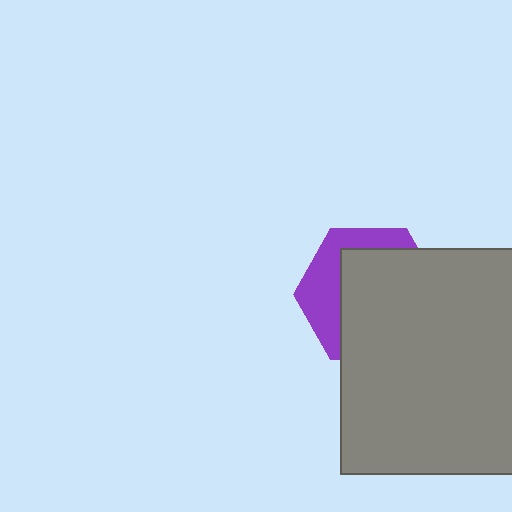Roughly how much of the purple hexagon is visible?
A small part of it is visible (roughly 34%).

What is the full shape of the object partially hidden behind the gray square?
The partially hidden object is a purple hexagon.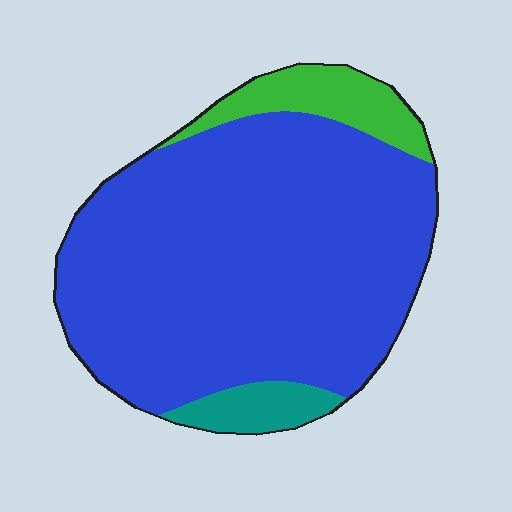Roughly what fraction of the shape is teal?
Teal takes up about one tenth (1/10) of the shape.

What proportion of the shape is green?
Green covers 10% of the shape.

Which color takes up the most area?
Blue, at roughly 85%.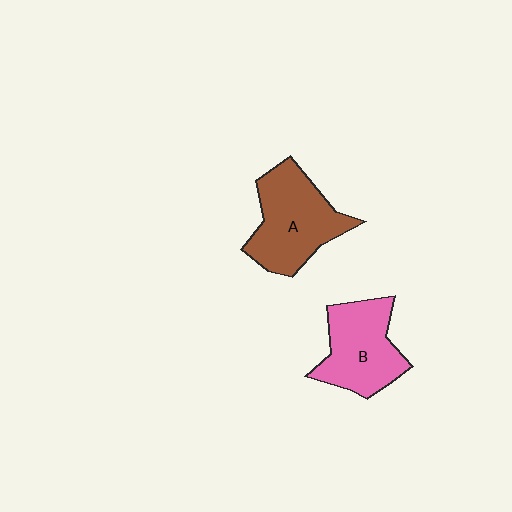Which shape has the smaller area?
Shape B (pink).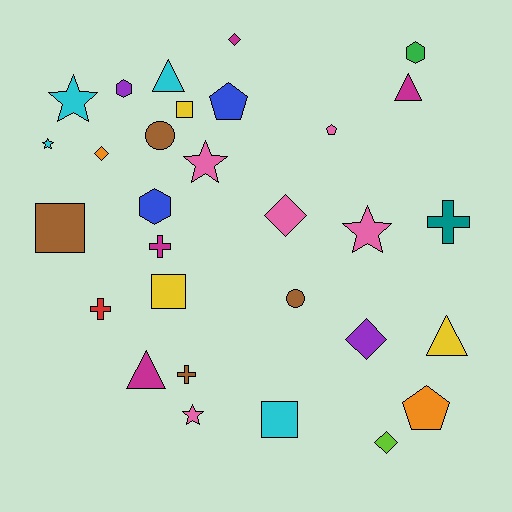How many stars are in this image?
There are 5 stars.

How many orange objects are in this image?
There are 2 orange objects.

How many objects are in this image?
There are 30 objects.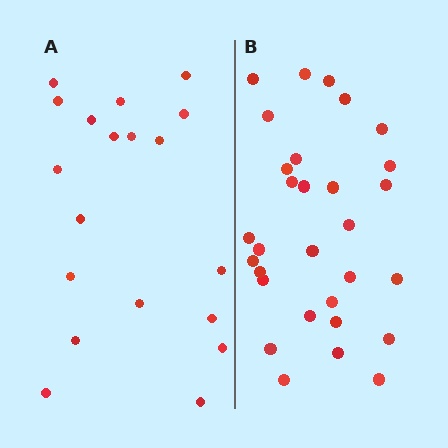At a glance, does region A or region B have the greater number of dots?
Region B (the right region) has more dots.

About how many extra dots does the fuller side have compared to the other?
Region B has roughly 12 or so more dots than region A.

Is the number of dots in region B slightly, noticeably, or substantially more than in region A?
Region B has substantially more. The ratio is roughly 1.6 to 1.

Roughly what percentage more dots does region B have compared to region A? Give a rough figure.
About 60% more.